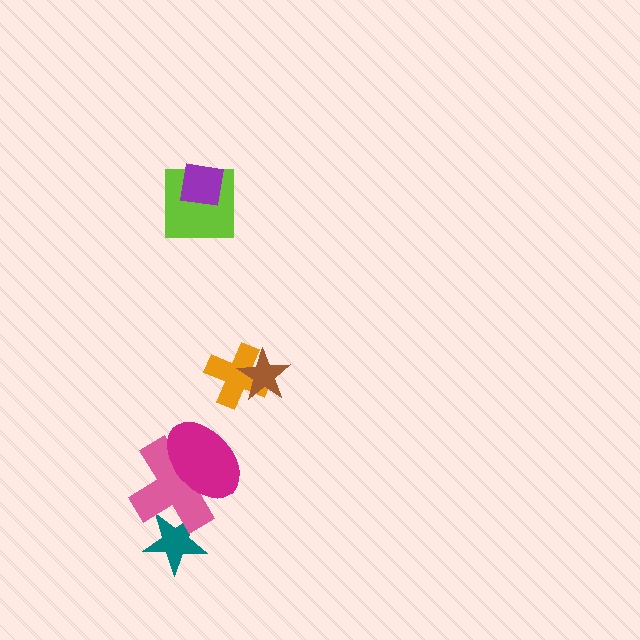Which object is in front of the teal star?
The pink cross is in front of the teal star.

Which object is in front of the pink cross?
The magenta ellipse is in front of the pink cross.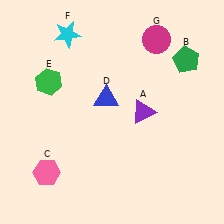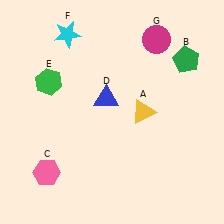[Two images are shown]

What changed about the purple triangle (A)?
In Image 1, A is purple. In Image 2, it changed to yellow.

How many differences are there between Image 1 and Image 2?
There is 1 difference between the two images.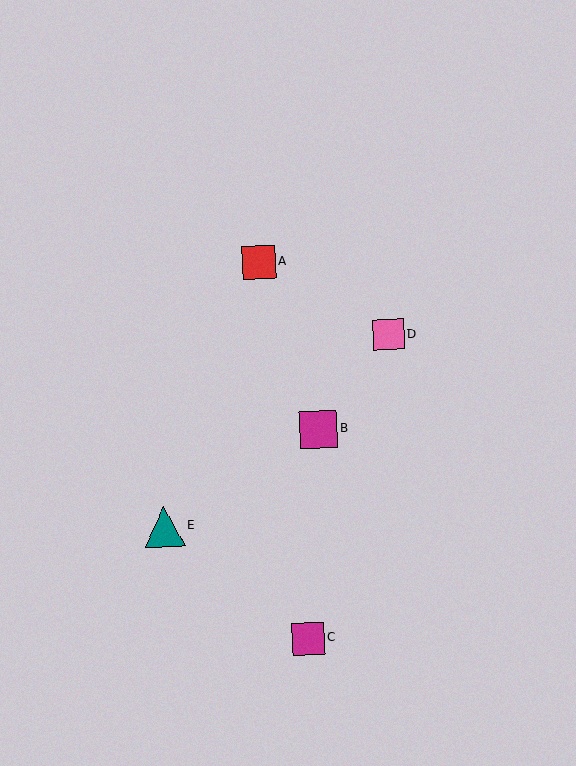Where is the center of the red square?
The center of the red square is at (259, 262).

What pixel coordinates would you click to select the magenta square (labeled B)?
Click at (318, 429) to select the magenta square B.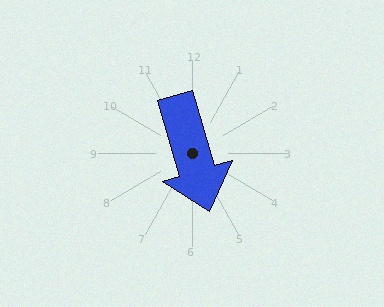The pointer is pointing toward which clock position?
Roughly 5 o'clock.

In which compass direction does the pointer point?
South.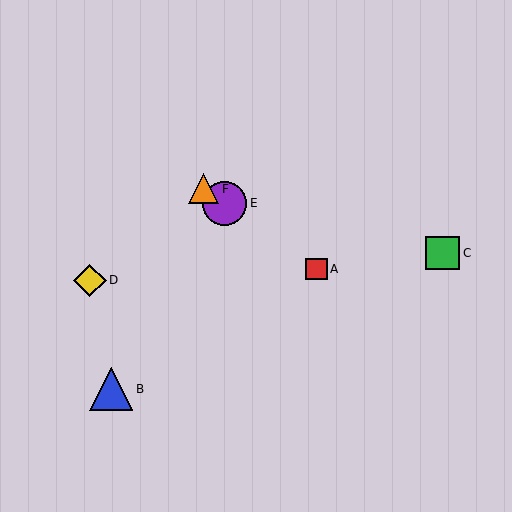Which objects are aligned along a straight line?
Objects A, E, F are aligned along a straight line.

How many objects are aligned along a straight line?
3 objects (A, E, F) are aligned along a straight line.